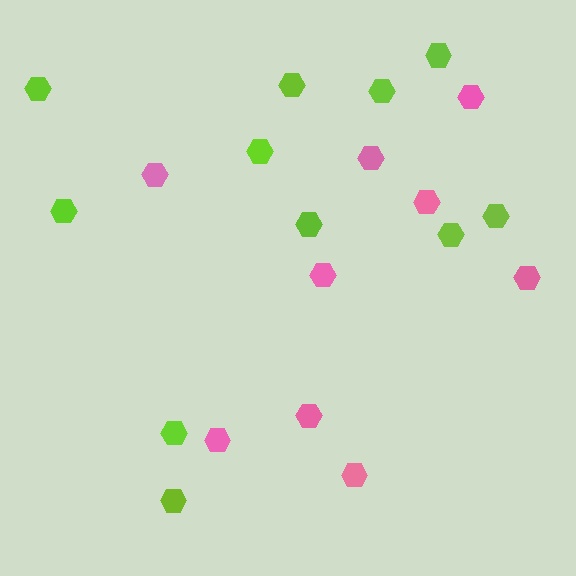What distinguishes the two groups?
There are 2 groups: one group of pink hexagons (9) and one group of lime hexagons (11).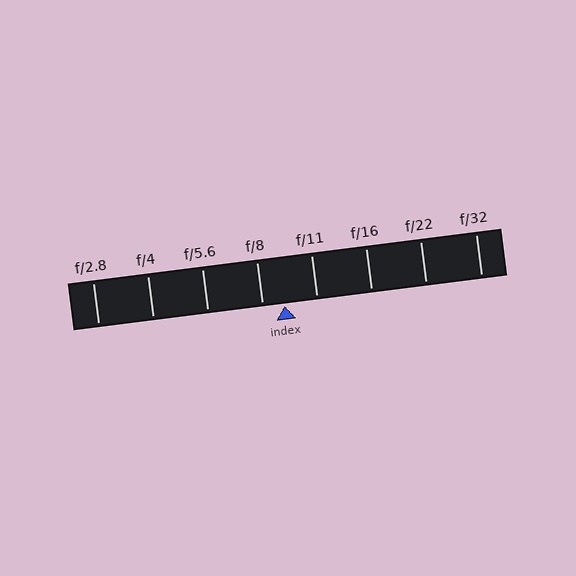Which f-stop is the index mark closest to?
The index mark is closest to f/8.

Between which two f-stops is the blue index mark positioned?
The index mark is between f/8 and f/11.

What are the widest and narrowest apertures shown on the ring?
The widest aperture shown is f/2.8 and the narrowest is f/32.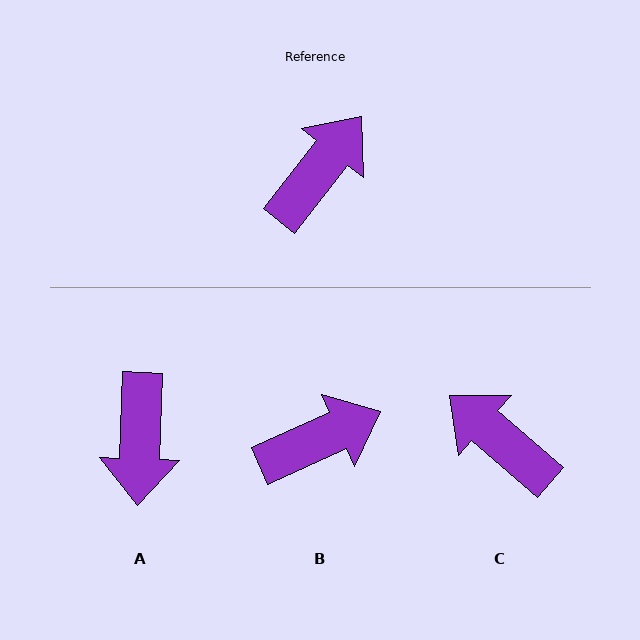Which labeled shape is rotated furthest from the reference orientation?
A, about 143 degrees away.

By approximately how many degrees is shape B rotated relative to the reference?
Approximately 27 degrees clockwise.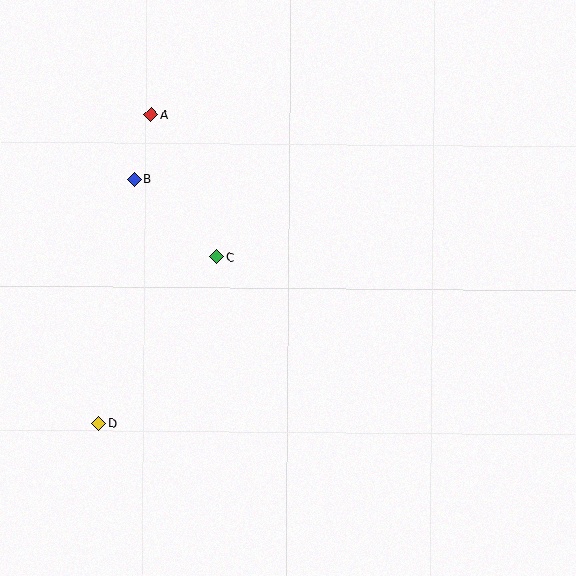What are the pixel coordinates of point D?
Point D is at (98, 424).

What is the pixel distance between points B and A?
The distance between B and A is 66 pixels.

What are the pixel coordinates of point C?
Point C is at (217, 257).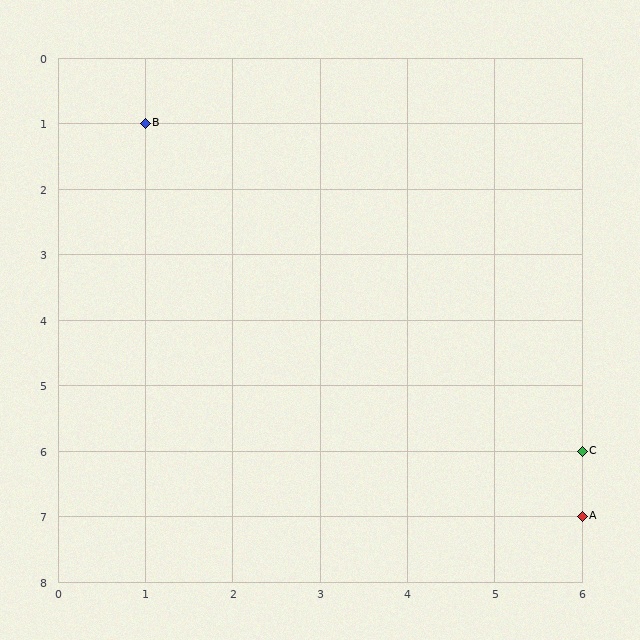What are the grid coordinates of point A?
Point A is at grid coordinates (6, 7).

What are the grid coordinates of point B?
Point B is at grid coordinates (1, 1).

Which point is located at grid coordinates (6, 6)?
Point C is at (6, 6).